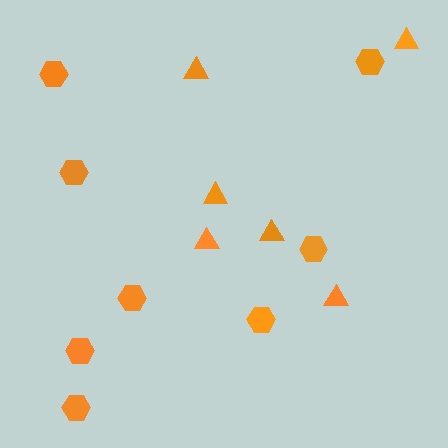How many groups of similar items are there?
There are 2 groups: one group of hexagons (8) and one group of triangles (6).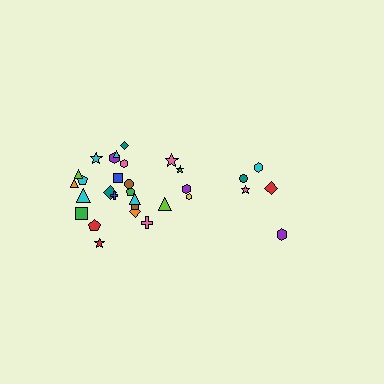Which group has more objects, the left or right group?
The left group.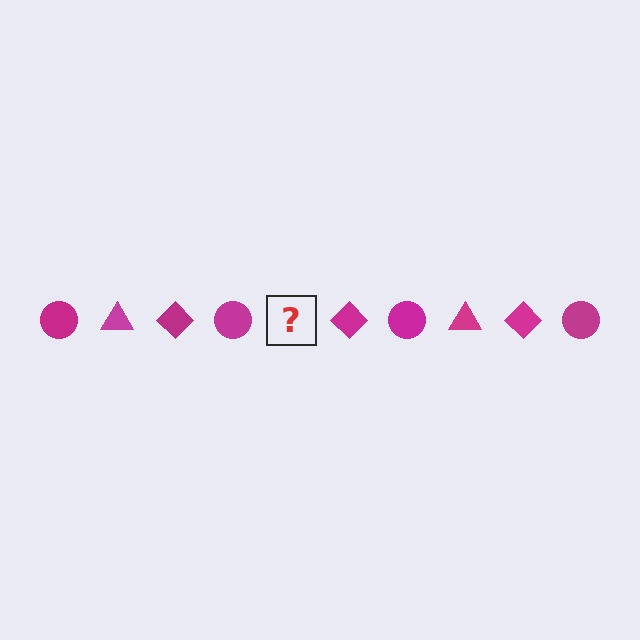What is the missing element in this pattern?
The missing element is a magenta triangle.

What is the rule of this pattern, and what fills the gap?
The rule is that the pattern cycles through circle, triangle, diamond shapes in magenta. The gap should be filled with a magenta triangle.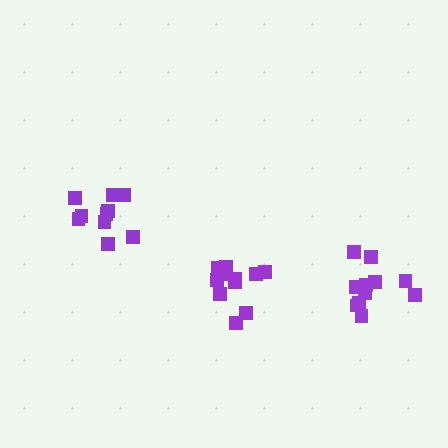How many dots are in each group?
Group 1: 10 dots, Group 2: 11 dots, Group 3: 11 dots (32 total).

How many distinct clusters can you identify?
There are 3 distinct clusters.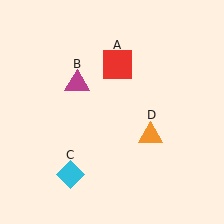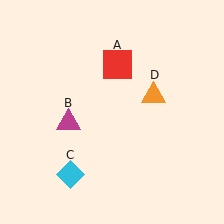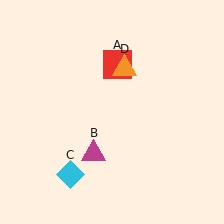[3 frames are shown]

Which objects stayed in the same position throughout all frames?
Red square (object A) and cyan diamond (object C) remained stationary.